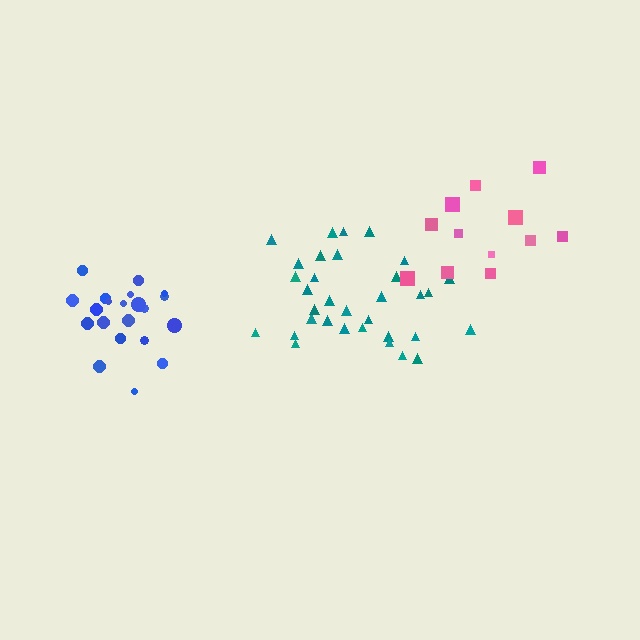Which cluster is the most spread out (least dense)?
Pink.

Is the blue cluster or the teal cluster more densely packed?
Blue.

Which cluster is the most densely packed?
Blue.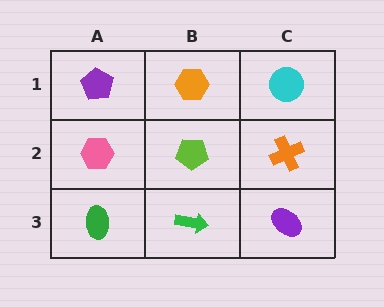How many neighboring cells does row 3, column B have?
3.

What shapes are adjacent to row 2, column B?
An orange hexagon (row 1, column B), a green arrow (row 3, column B), a pink hexagon (row 2, column A), an orange cross (row 2, column C).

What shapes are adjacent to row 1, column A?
A pink hexagon (row 2, column A), an orange hexagon (row 1, column B).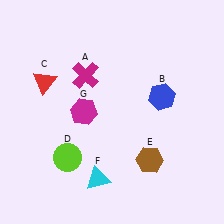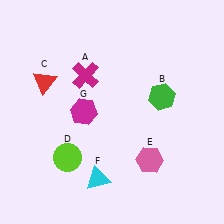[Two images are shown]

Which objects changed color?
B changed from blue to green. E changed from brown to pink.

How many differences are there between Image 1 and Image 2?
There are 2 differences between the two images.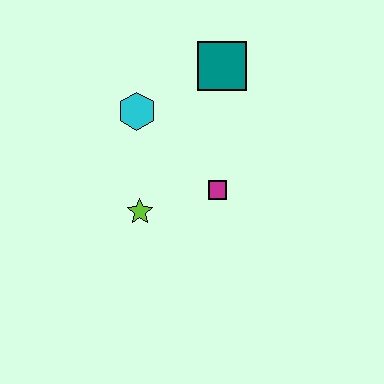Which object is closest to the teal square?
The cyan hexagon is closest to the teal square.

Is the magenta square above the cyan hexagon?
No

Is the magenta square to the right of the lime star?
Yes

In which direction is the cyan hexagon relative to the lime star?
The cyan hexagon is above the lime star.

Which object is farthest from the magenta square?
The teal square is farthest from the magenta square.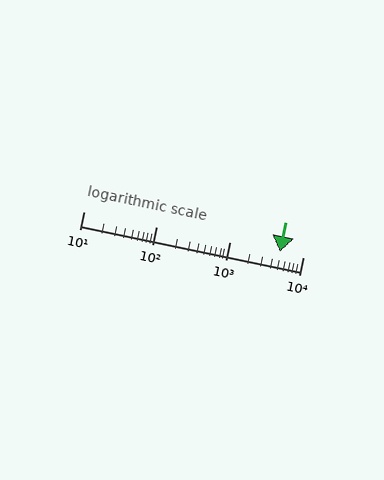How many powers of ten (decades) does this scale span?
The scale spans 3 decades, from 10 to 10000.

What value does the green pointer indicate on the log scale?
The pointer indicates approximately 4800.